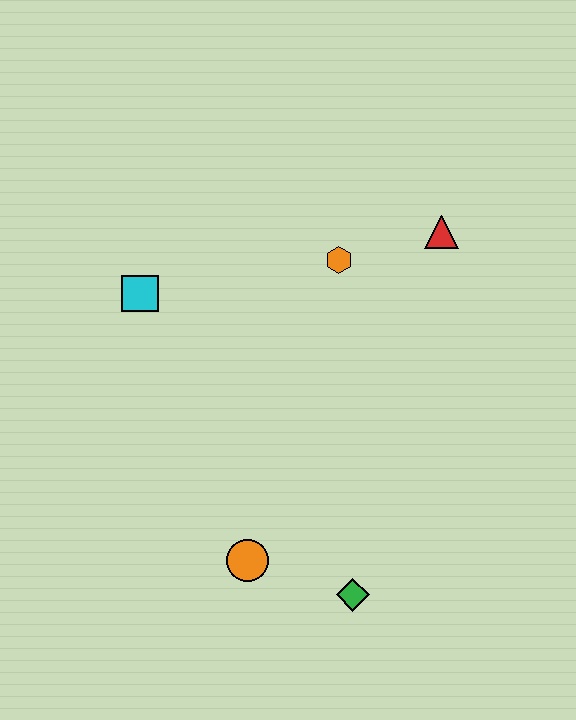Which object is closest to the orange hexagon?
The red triangle is closest to the orange hexagon.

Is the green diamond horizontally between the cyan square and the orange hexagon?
No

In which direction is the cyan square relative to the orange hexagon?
The cyan square is to the left of the orange hexagon.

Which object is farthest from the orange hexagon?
The green diamond is farthest from the orange hexagon.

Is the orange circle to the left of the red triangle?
Yes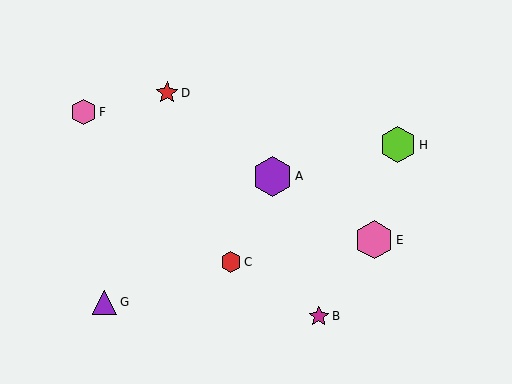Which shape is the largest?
The purple hexagon (labeled A) is the largest.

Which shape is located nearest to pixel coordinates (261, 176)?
The purple hexagon (labeled A) at (272, 176) is nearest to that location.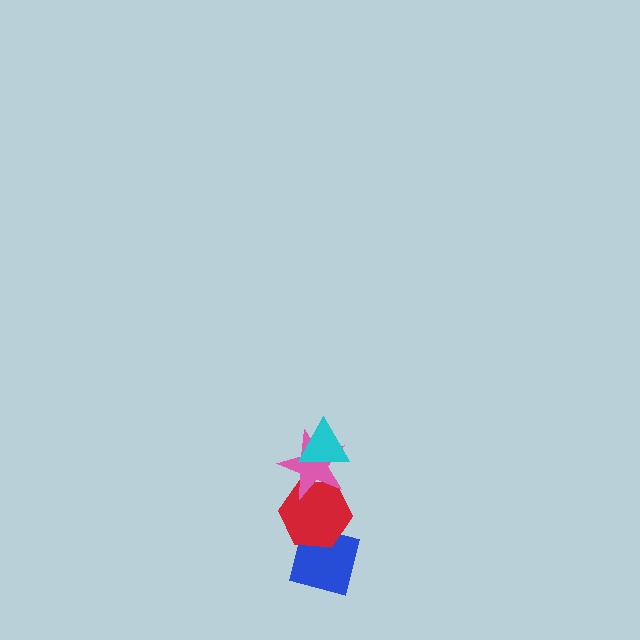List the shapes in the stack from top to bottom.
From top to bottom: the cyan triangle, the pink star, the red hexagon, the blue square.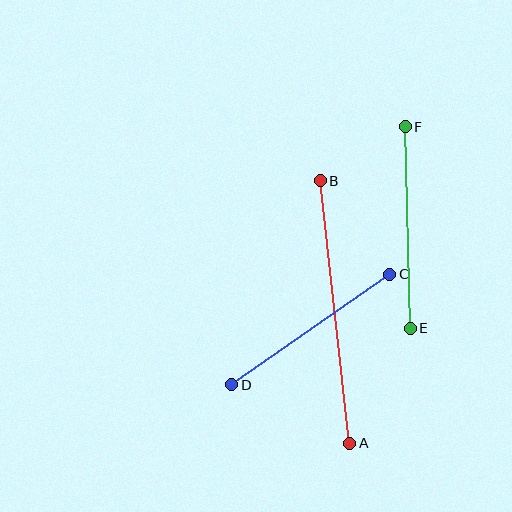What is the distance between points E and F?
The distance is approximately 202 pixels.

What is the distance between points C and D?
The distance is approximately 193 pixels.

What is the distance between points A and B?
The distance is approximately 264 pixels.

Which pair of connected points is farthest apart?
Points A and B are farthest apart.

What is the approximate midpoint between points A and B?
The midpoint is at approximately (335, 312) pixels.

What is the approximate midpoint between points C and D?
The midpoint is at approximately (311, 329) pixels.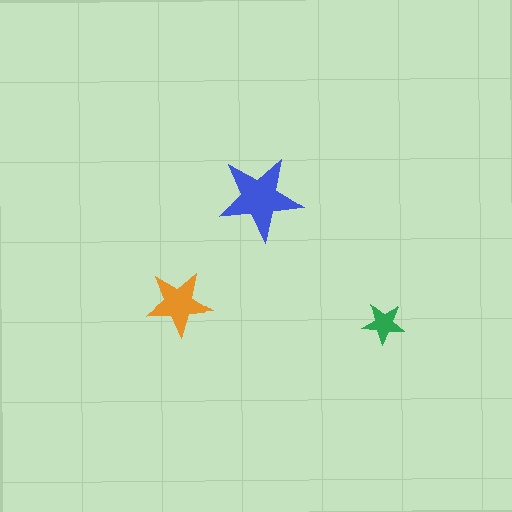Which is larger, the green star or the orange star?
The orange one.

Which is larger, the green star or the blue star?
The blue one.